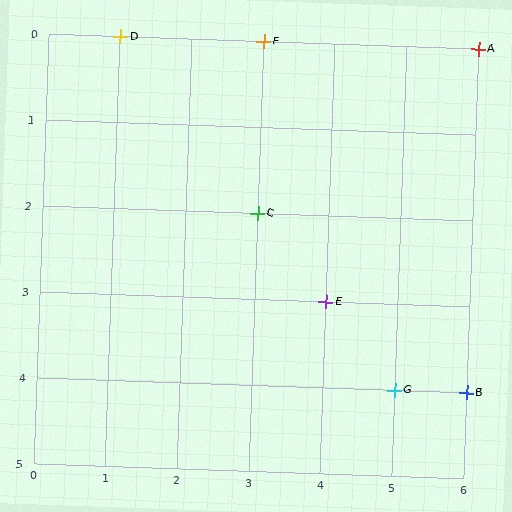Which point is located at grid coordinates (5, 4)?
Point G is at (5, 4).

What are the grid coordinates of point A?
Point A is at grid coordinates (6, 0).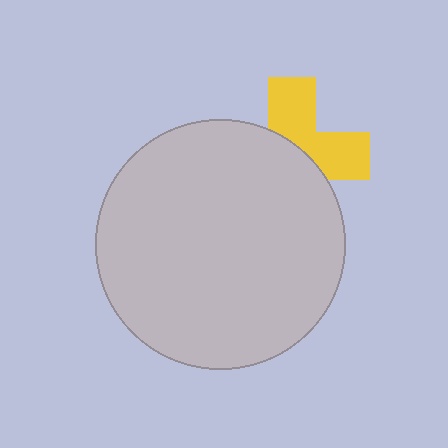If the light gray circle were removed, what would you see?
You would see the complete yellow cross.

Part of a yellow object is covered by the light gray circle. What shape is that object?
It is a cross.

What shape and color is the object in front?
The object in front is a light gray circle.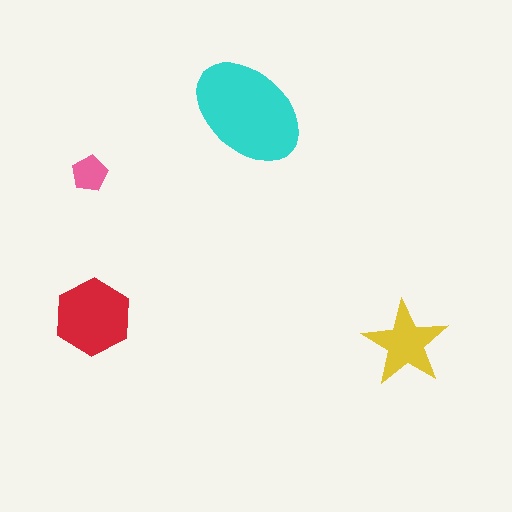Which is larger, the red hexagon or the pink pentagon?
The red hexagon.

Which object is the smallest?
The pink pentagon.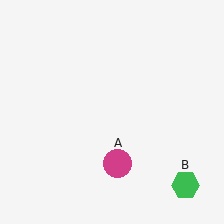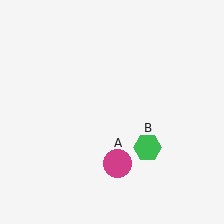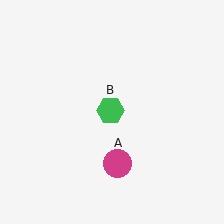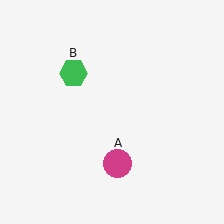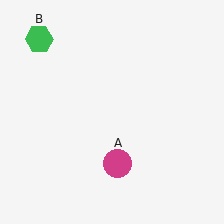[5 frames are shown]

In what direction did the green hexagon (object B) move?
The green hexagon (object B) moved up and to the left.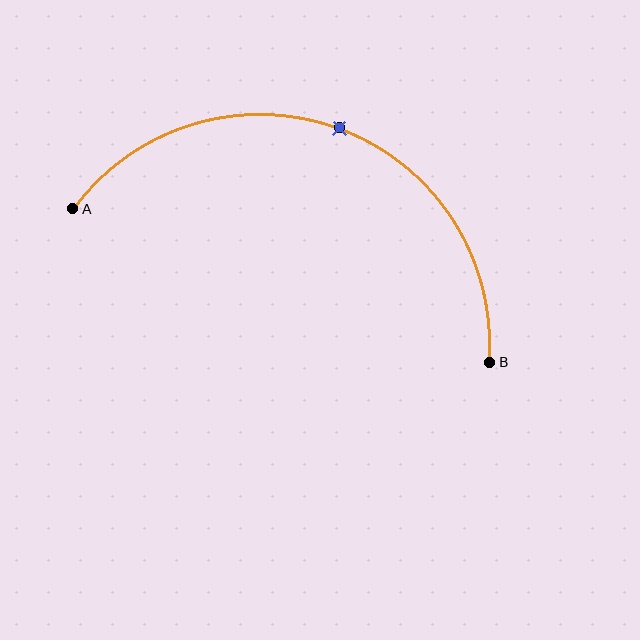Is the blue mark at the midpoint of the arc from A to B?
Yes. The blue mark lies on the arc at equal arc-length from both A and B — it is the arc midpoint.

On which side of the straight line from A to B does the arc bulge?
The arc bulges above the straight line connecting A and B.